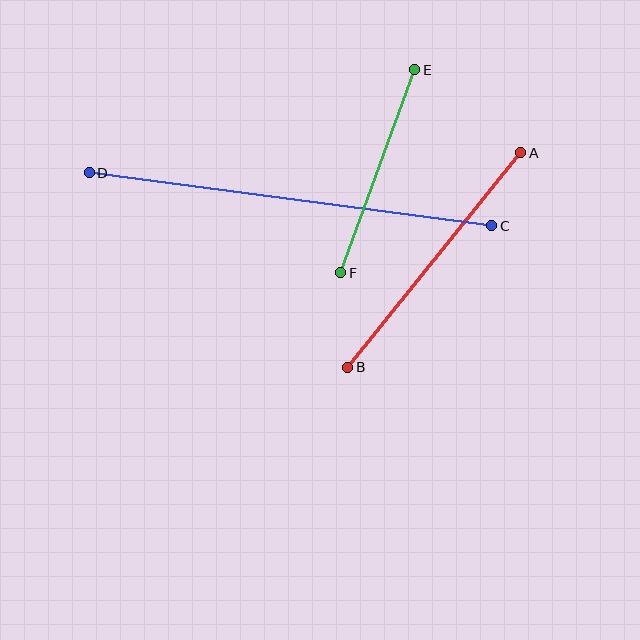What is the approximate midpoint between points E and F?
The midpoint is at approximately (378, 171) pixels.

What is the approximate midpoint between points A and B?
The midpoint is at approximately (434, 260) pixels.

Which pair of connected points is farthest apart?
Points C and D are farthest apart.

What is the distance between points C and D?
The distance is approximately 406 pixels.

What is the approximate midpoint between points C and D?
The midpoint is at approximately (291, 199) pixels.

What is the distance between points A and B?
The distance is approximately 276 pixels.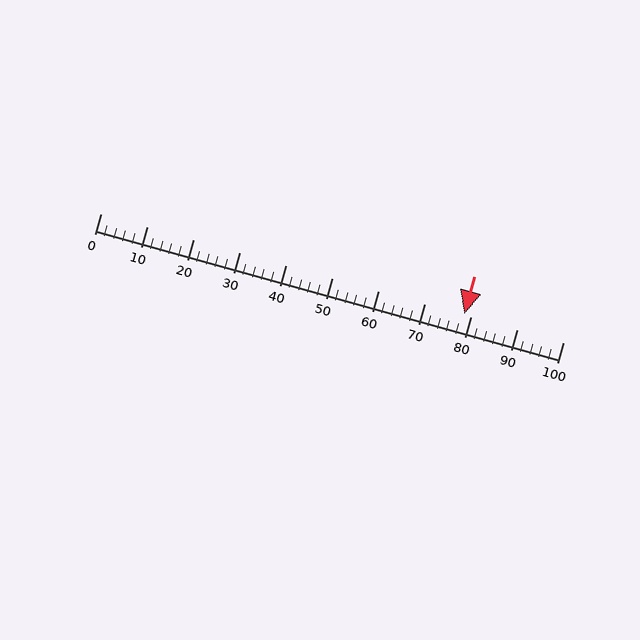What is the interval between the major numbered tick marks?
The major tick marks are spaced 10 units apart.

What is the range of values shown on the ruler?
The ruler shows values from 0 to 100.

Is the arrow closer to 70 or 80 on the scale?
The arrow is closer to 80.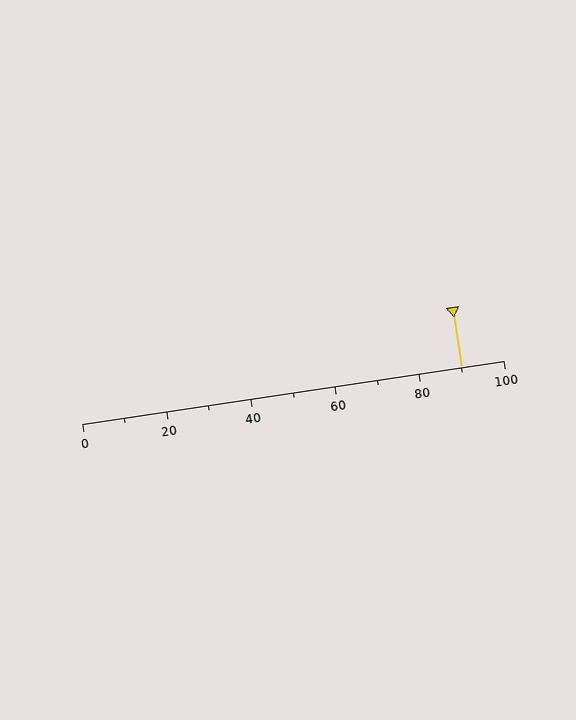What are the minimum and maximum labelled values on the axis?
The axis runs from 0 to 100.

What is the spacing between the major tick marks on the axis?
The major ticks are spaced 20 apart.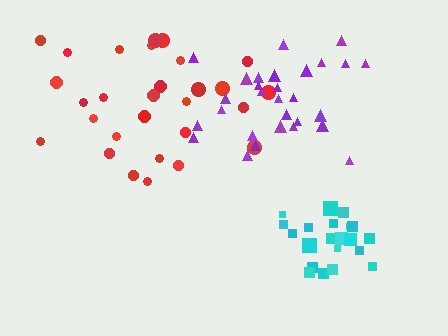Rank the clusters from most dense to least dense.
cyan, purple, red.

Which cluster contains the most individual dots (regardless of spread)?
Red (29).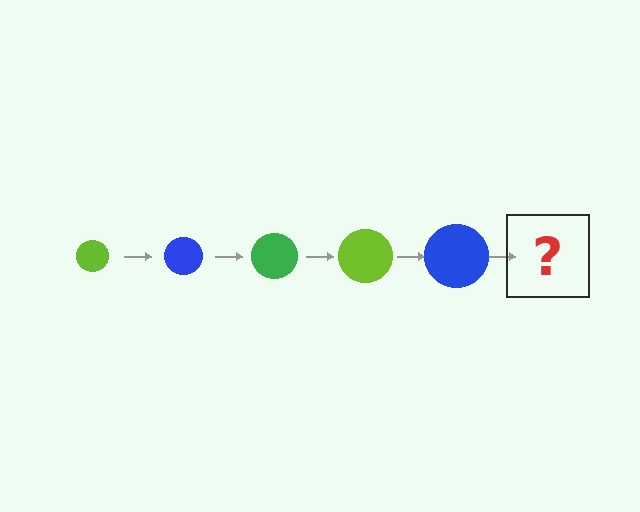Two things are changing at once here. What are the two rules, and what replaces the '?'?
The two rules are that the circle grows larger each step and the color cycles through lime, blue, and green. The '?' should be a green circle, larger than the previous one.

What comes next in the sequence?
The next element should be a green circle, larger than the previous one.